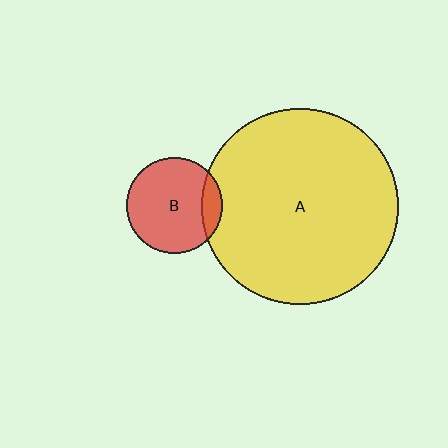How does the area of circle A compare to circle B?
Approximately 4.2 times.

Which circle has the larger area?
Circle A (yellow).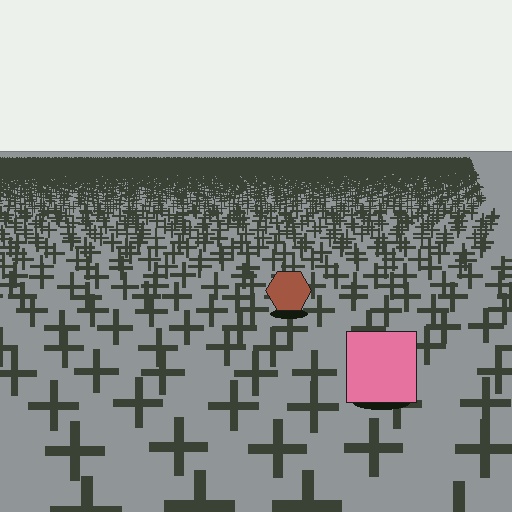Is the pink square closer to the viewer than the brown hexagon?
Yes. The pink square is closer — you can tell from the texture gradient: the ground texture is coarser near it.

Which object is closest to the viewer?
The pink square is closest. The texture marks near it are larger and more spread out.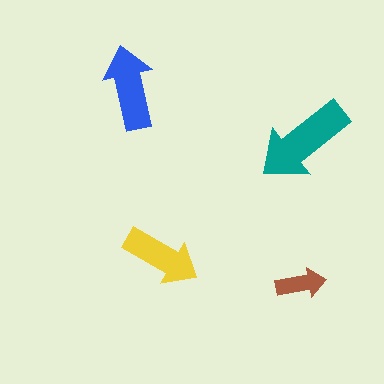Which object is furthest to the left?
The blue arrow is leftmost.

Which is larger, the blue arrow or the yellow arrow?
The blue one.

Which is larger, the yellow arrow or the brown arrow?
The yellow one.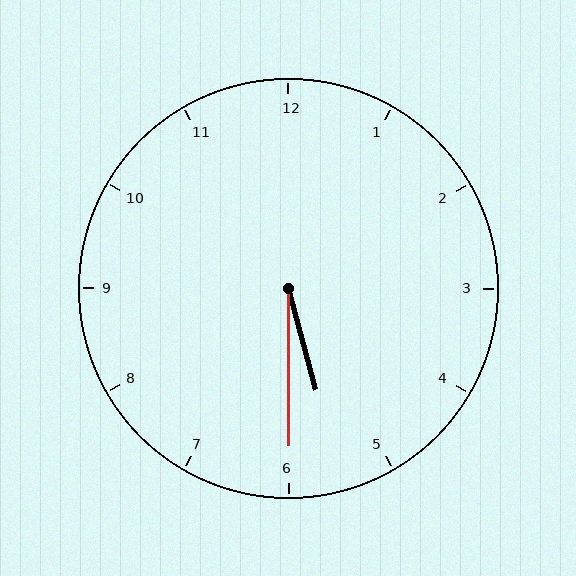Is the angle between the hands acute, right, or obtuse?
It is acute.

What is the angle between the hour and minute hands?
Approximately 15 degrees.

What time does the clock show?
5:30.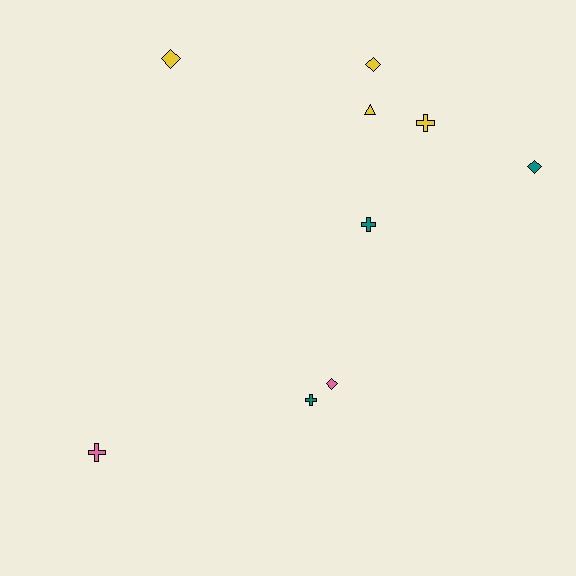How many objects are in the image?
There are 9 objects.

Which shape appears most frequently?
Diamond, with 4 objects.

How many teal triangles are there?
There are no teal triangles.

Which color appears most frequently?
Yellow, with 4 objects.